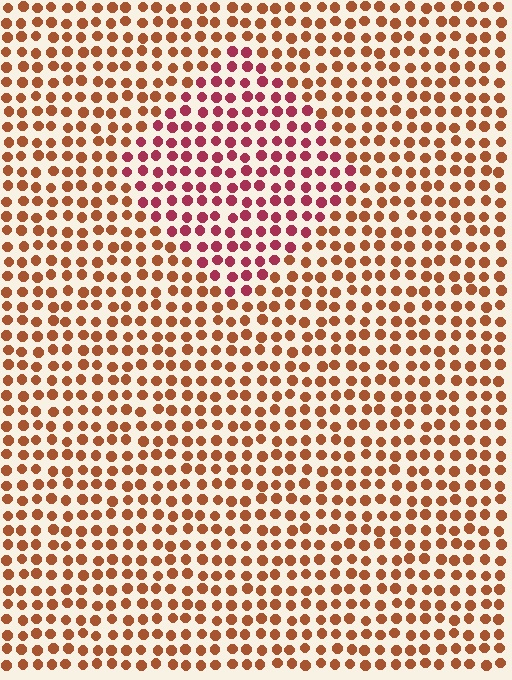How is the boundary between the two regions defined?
The boundary is defined purely by a slight shift in hue (about 36 degrees). Spacing, size, and orientation are identical on both sides.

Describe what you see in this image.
The image is filled with small brown elements in a uniform arrangement. A diamond-shaped region is visible where the elements are tinted to a slightly different hue, forming a subtle color boundary.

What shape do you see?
I see a diamond.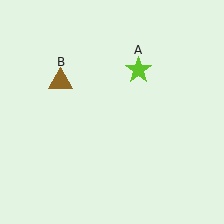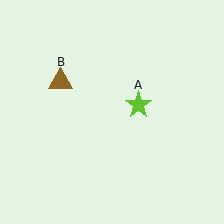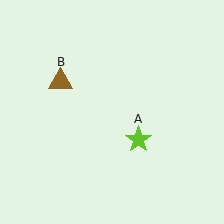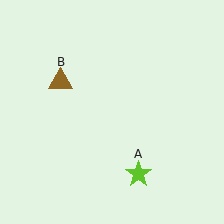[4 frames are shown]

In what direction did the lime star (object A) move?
The lime star (object A) moved down.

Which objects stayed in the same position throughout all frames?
Brown triangle (object B) remained stationary.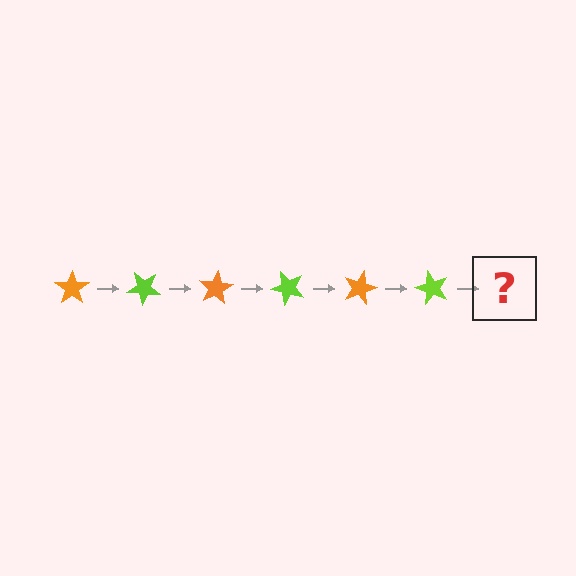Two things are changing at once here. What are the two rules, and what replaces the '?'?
The two rules are that it rotates 40 degrees each step and the color cycles through orange and lime. The '?' should be an orange star, rotated 240 degrees from the start.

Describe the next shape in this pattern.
It should be an orange star, rotated 240 degrees from the start.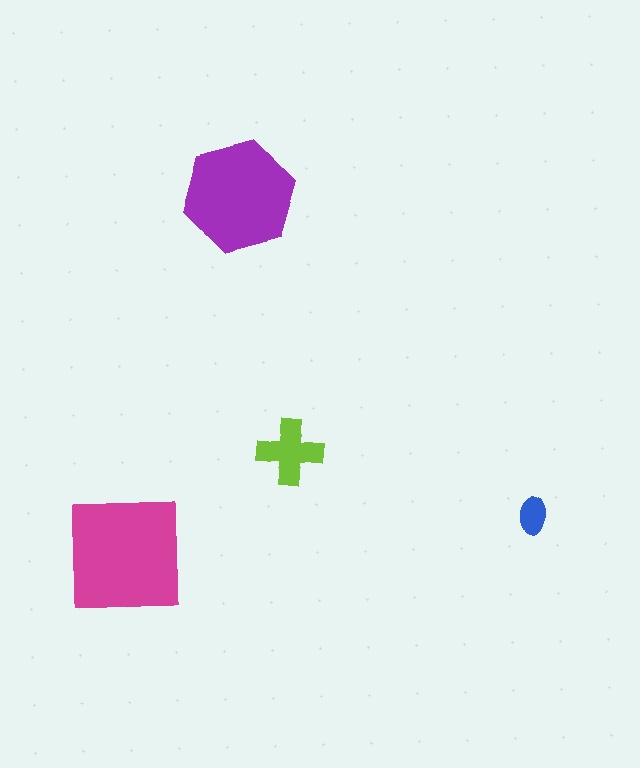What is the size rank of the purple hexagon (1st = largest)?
2nd.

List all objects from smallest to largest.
The blue ellipse, the lime cross, the purple hexagon, the magenta square.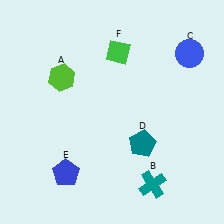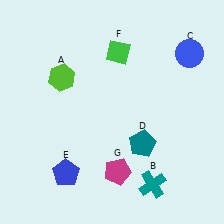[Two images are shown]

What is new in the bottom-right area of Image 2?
A magenta pentagon (G) was added in the bottom-right area of Image 2.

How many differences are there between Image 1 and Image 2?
There is 1 difference between the two images.